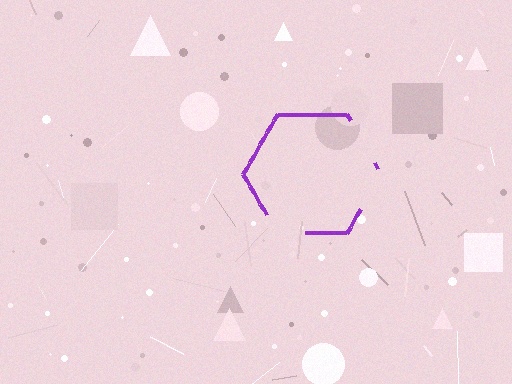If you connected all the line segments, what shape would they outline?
They would outline a hexagon.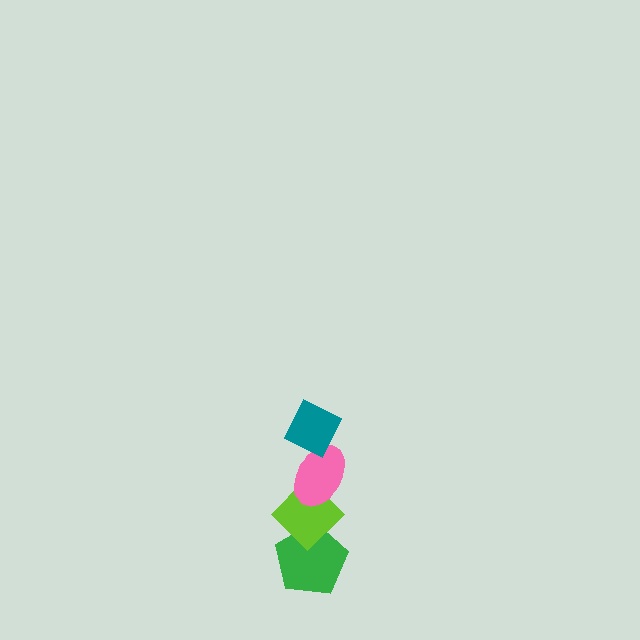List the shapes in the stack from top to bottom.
From top to bottom: the teal diamond, the pink ellipse, the lime diamond, the green pentagon.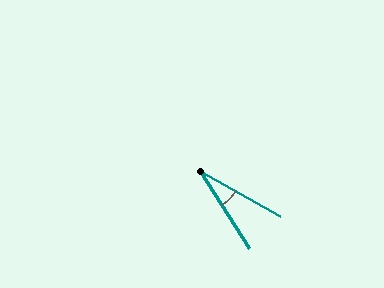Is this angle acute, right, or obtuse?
It is acute.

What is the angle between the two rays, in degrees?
Approximately 28 degrees.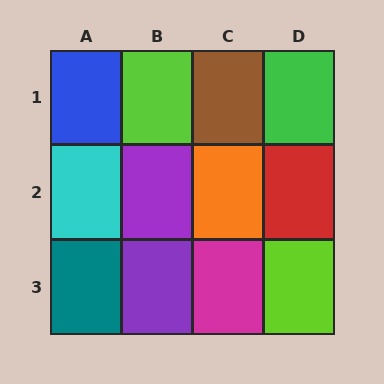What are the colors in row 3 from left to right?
Teal, purple, magenta, lime.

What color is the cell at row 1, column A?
Blue.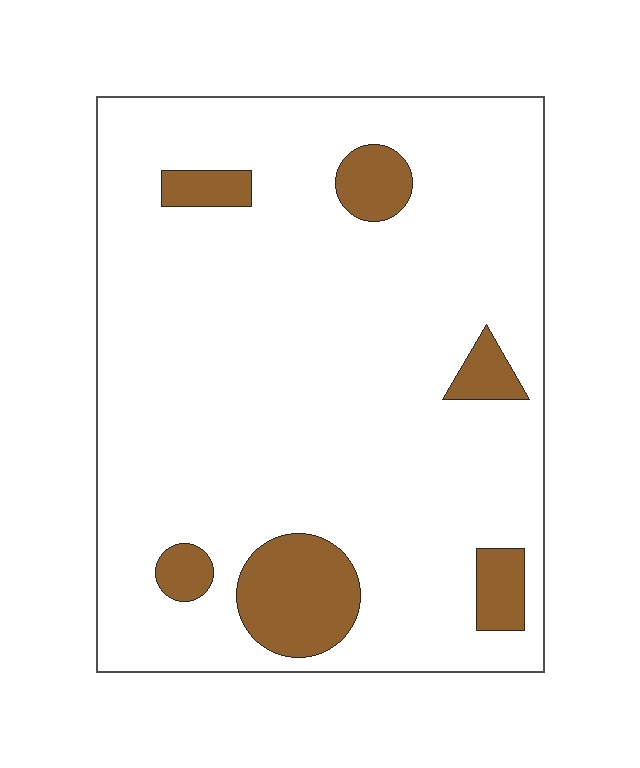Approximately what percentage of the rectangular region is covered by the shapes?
Approximately 10%.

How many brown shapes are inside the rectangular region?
6.